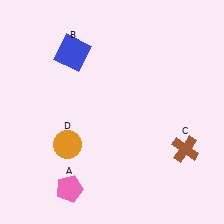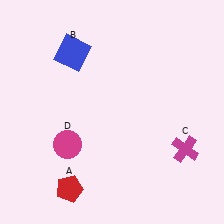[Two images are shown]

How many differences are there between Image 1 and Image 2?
There are 3 differences between the two images.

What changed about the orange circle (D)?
In Image 1, D is orange. In Image 2, it changed to magenta.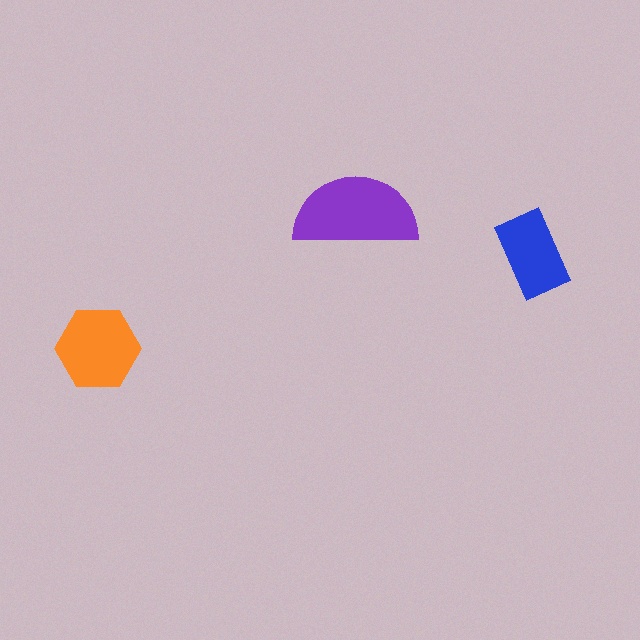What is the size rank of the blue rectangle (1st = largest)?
3rd.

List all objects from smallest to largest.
The blue rectangle, the orange hexagon, the purple semicircle.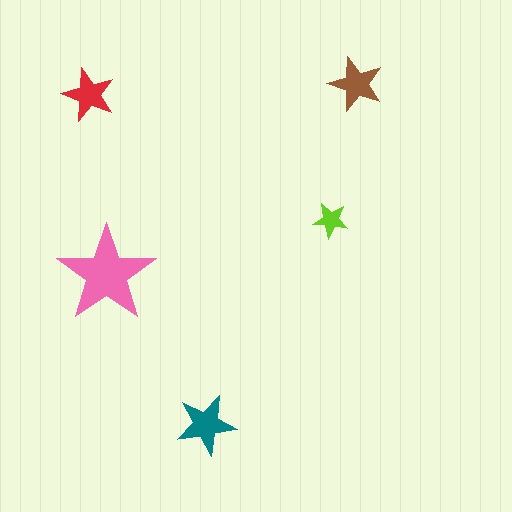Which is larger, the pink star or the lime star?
The pink one.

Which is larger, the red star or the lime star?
The red one.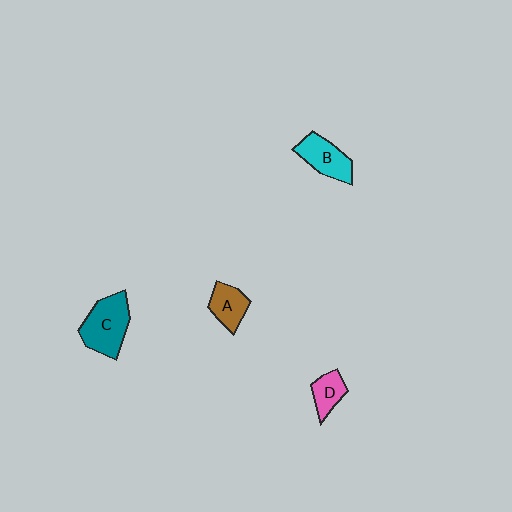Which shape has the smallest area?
Shape D (pink).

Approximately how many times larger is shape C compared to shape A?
Approximately 1.7 times.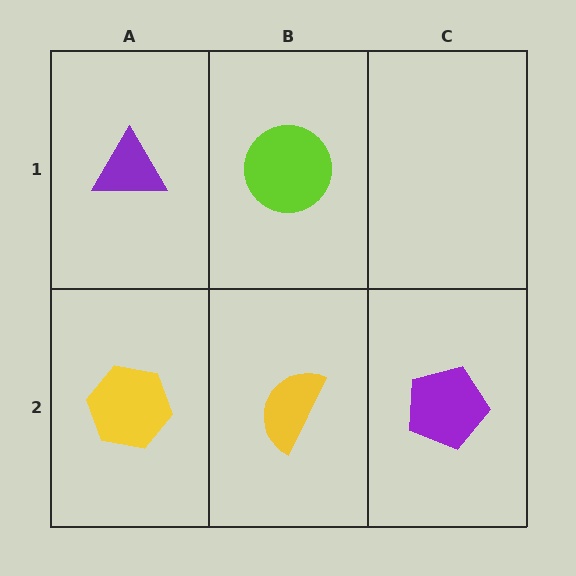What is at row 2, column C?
A purple pentagon.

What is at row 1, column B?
A lime circle.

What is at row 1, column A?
A purple triangle.